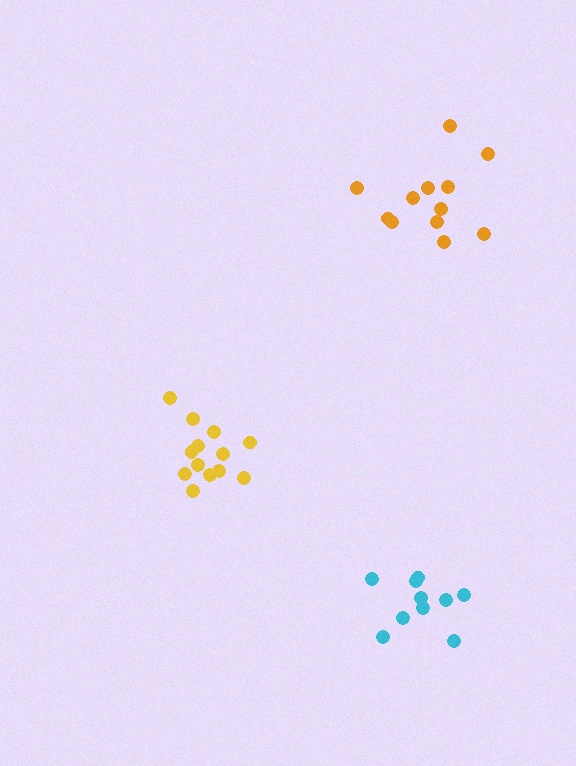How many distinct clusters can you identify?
There are 3 distinct clusters.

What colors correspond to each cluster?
The clusters are colored: orange, cyan, yellow.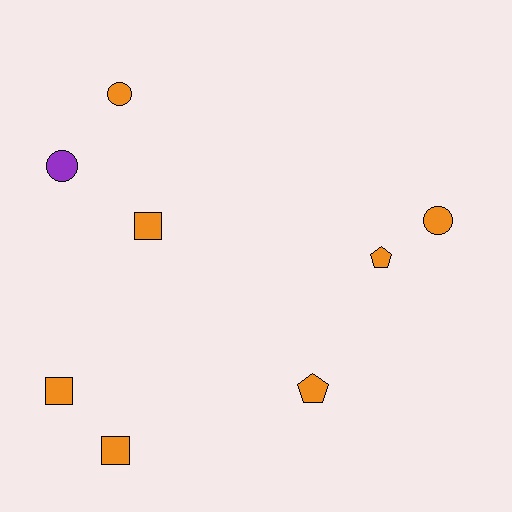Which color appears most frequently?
Orange, with 7 objects.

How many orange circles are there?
There are 2 orange circles.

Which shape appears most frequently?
Square, with 3 objects.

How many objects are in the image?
There are 8 objects.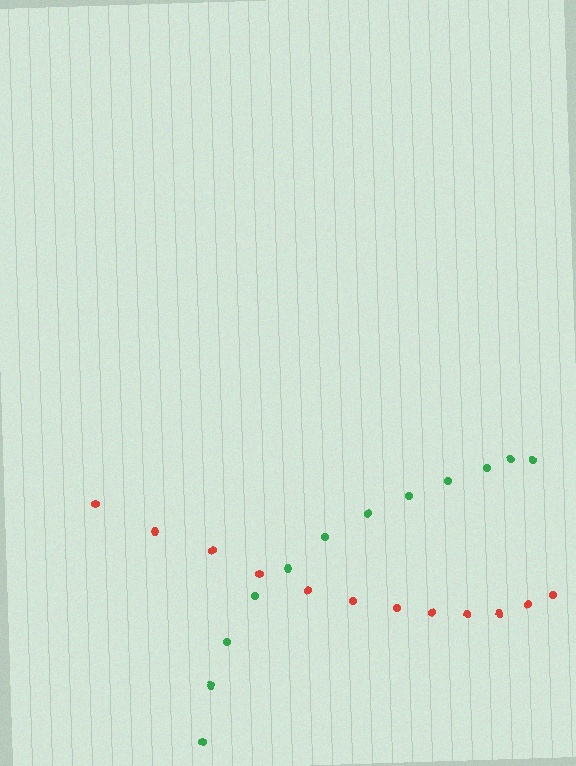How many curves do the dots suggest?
There are 2 distinct paths.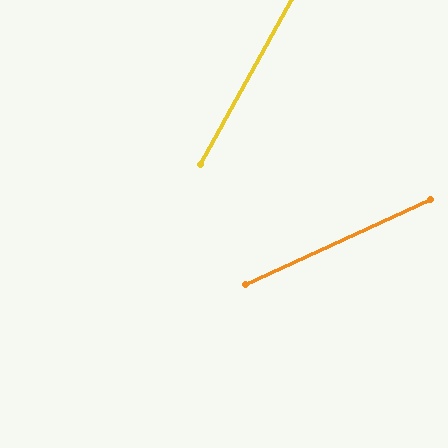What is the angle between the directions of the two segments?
Approximately 37 degrees.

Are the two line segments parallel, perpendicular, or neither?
Neither parallel nor perpendicular — they differ by about 37°.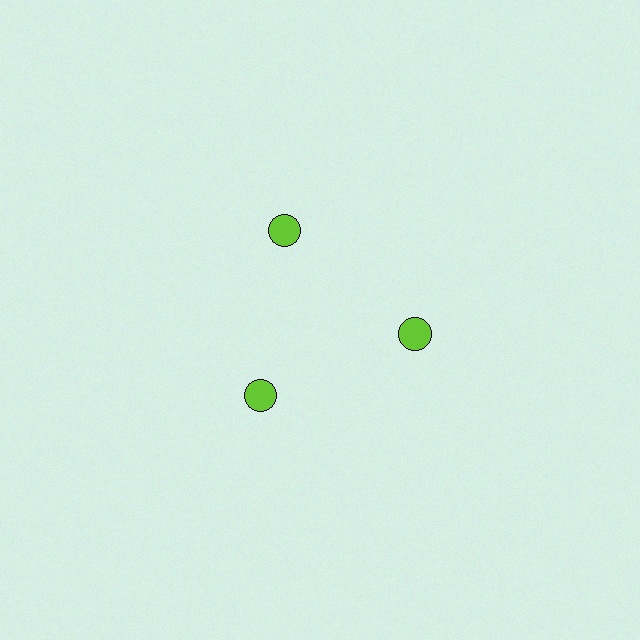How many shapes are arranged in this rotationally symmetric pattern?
There are 3 shapes, arranged in 3 groups of 1.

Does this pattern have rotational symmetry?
Yes, this pattern has 3-fold rotational symmetry. It looks the same after rotating 120 degrees around the center.